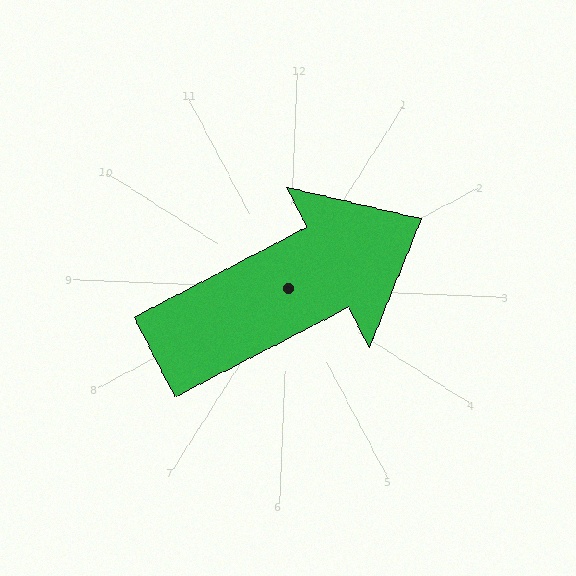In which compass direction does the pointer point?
Northeast.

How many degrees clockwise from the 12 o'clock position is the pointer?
Approximately 60 degrees.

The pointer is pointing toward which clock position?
Roughly 2 o'clock.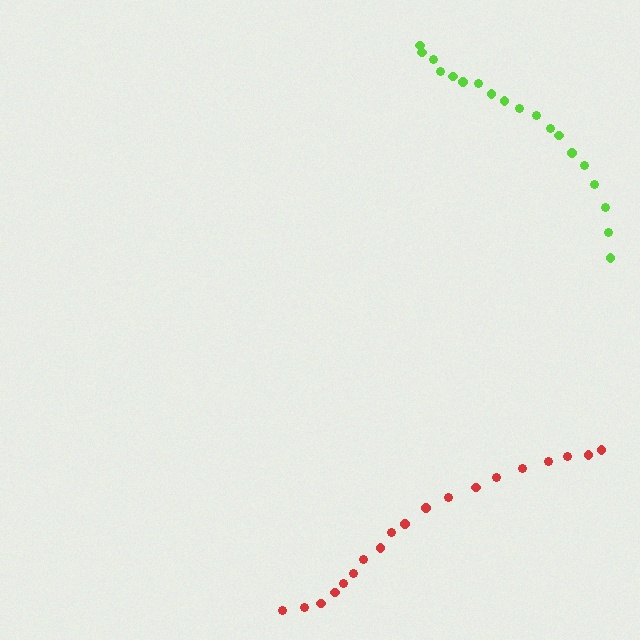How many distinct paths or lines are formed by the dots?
There are 2 distinct paths.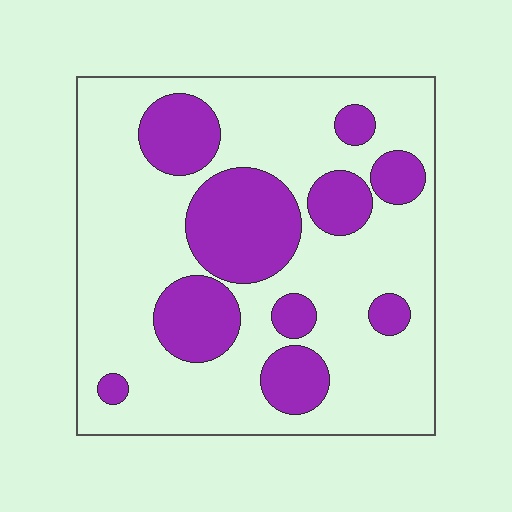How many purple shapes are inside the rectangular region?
10.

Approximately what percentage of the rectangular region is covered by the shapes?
Approximately 30%.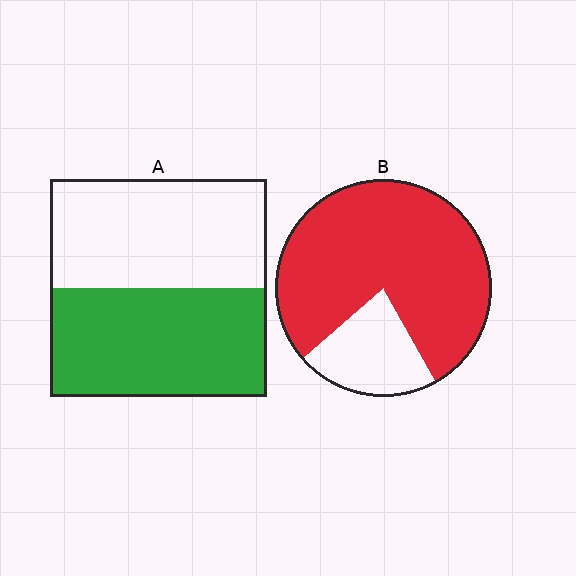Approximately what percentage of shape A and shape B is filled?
A is approximately 50% and B is approximately 80%.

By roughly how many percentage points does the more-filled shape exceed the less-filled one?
By roughly 30 percentage points (B over A).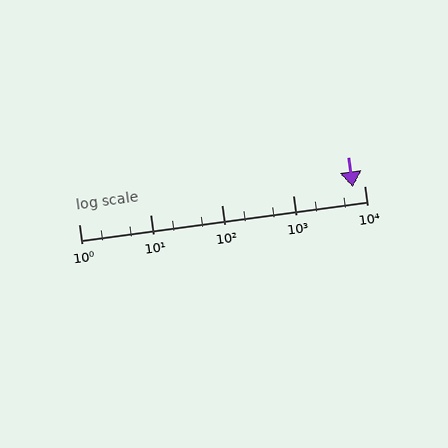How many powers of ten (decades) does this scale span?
The scale spans 4 decades, from 1 to 10000.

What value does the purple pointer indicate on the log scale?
The pointer indicates approximately 6900.